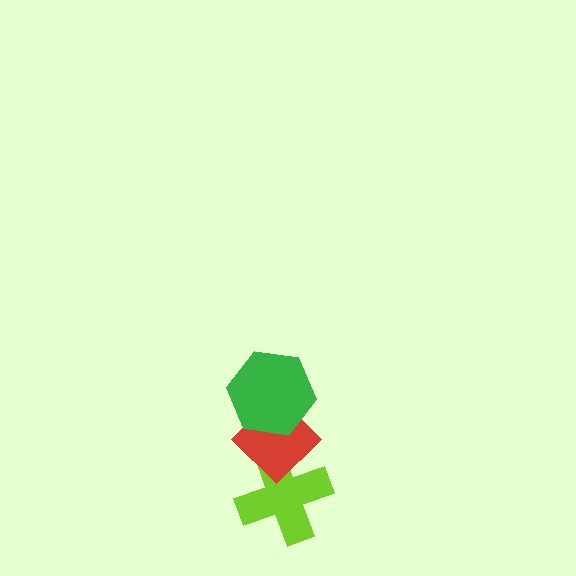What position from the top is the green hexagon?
The green hexagon is 1st from the top.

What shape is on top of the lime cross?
The red diamond is on top of the lime cross.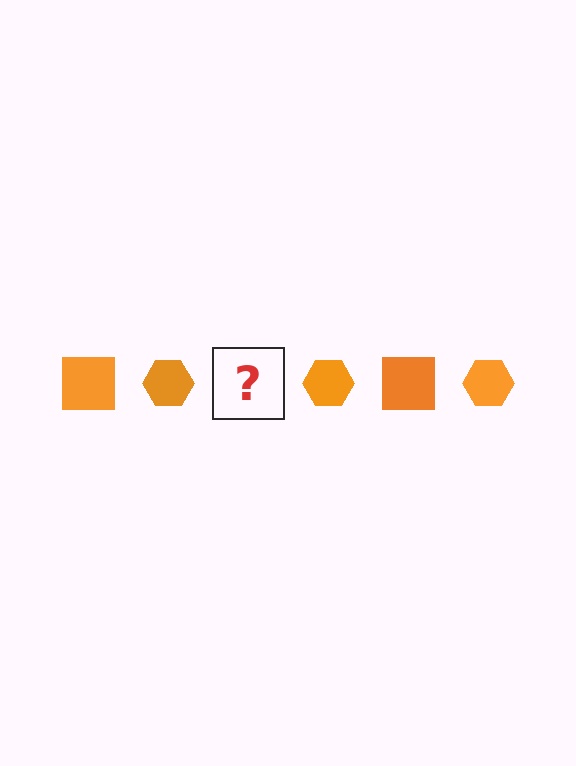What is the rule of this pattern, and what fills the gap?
The rule is that the pattern cycles through square, hexagon shapes in orange. The gap should be filled with an orange square.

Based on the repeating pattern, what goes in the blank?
The blank should be an orange square.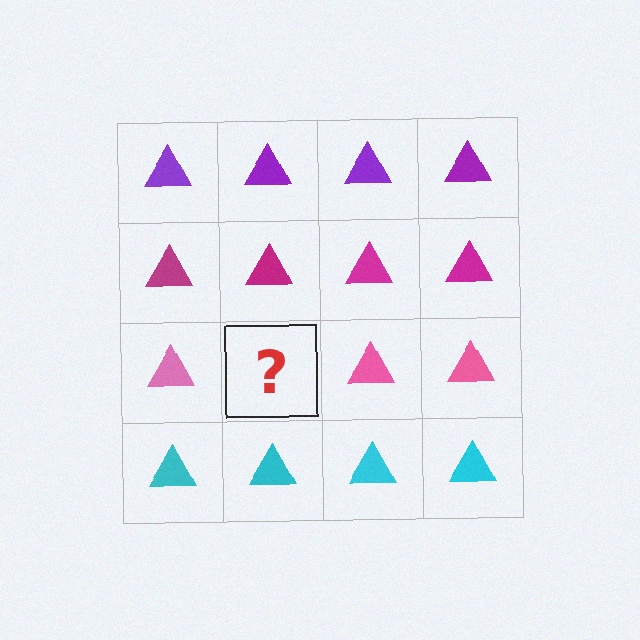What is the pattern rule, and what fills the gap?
The rule is that each row has a consistent color. The gap should be filled with a pink triangle.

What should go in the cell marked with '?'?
The missing cell should contain a pink triangle.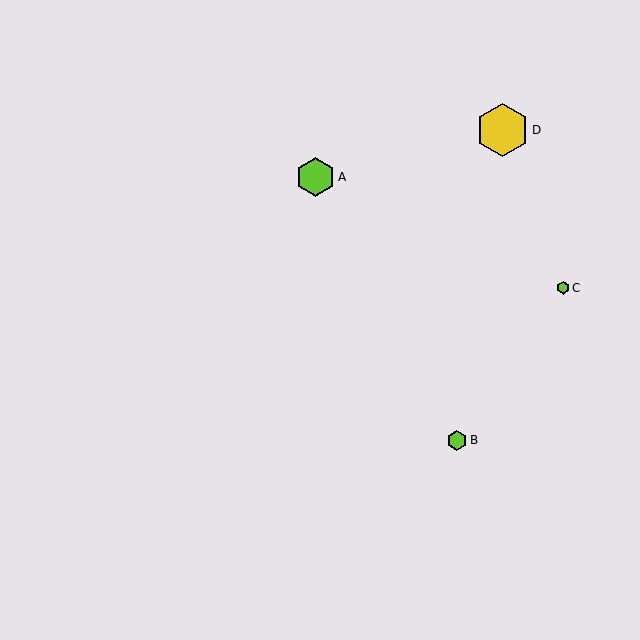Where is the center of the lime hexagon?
The center of the lime hexagon is at (457, 440).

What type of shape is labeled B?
Shape B is a lime hexagon.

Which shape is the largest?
The yellow hexagon (labeled D) is the largest.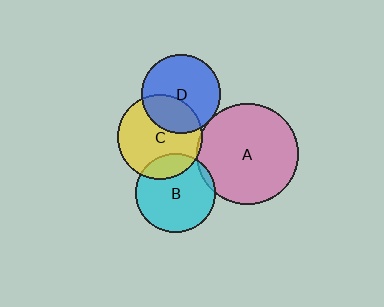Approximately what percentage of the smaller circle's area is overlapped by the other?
Approximately 35%.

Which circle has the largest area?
Circle A (pink).